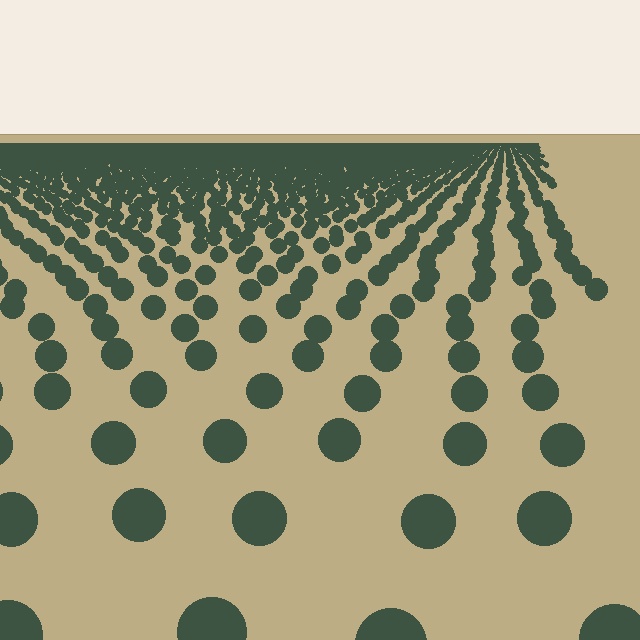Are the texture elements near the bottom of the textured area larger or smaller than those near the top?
Larger. Near the bottom, elements are closer to the viewer and appear at a bigger on-screen size.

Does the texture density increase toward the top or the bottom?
Density increases toward the top.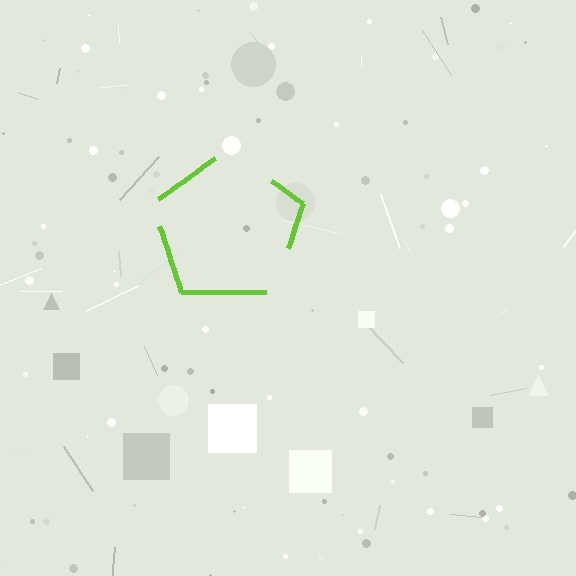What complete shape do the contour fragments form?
The contour fragments form a pentagon.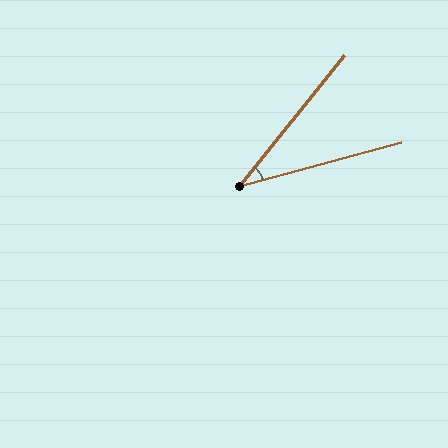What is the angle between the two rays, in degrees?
Approximately 36 degrees.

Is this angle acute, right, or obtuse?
It is acute.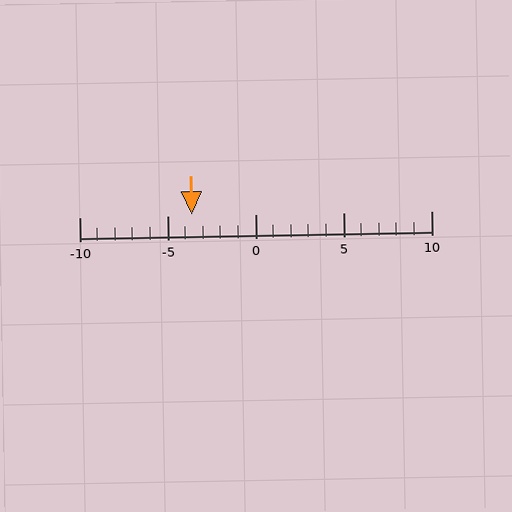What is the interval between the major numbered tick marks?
The major tick marks are spaced 5 units apart.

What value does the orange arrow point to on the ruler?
The orange arrow points to approximately -4.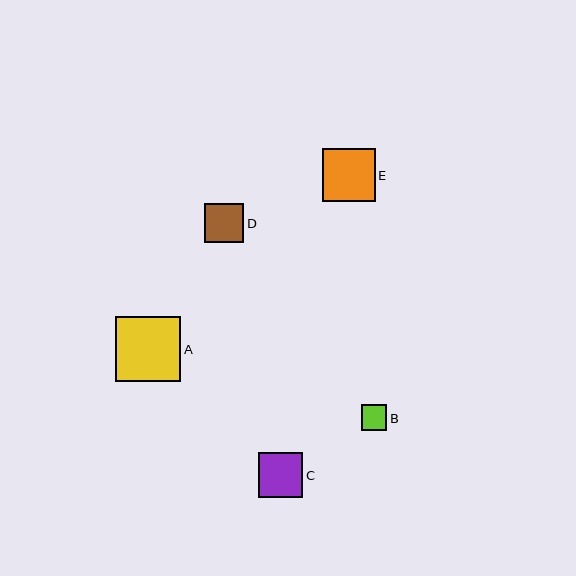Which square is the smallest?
Square B is the smallest with a size of approximately 25 pixels.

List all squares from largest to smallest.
From largest to smallest: A, E, C, D, B.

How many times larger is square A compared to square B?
Square A is approximately 2.6 times the size of square B.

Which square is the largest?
Square A is the largest with a size of approximately 65 pixels.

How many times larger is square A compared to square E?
Square A is approximately 1.2 times the size of square E.